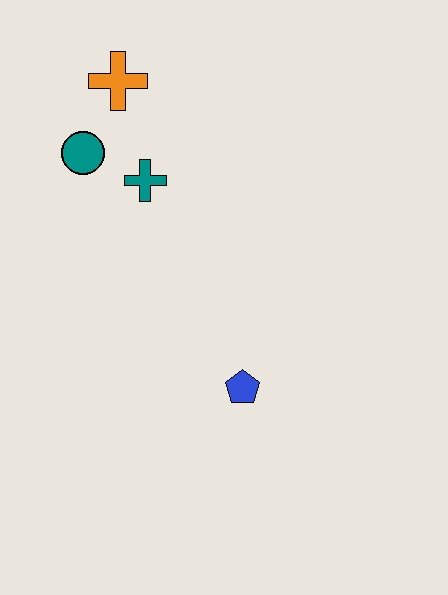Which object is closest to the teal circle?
The teal cross is closest to the teal circle.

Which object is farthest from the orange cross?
The blue pentagon is farthest from the orange cross.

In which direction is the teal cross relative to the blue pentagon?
The teal cross is above the blue pentagon.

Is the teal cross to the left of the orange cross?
No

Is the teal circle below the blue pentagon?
No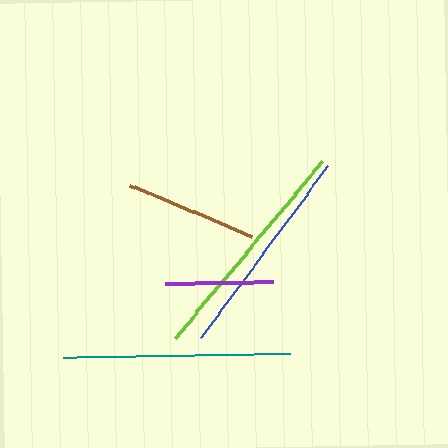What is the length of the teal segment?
The teal segment is approximately 227 pixels long.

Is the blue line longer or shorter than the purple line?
The blue line is longer than the purple line.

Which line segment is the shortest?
The purple line is the shortest at approximately 108 pixels.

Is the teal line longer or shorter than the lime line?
The lime line is longer than the teal line.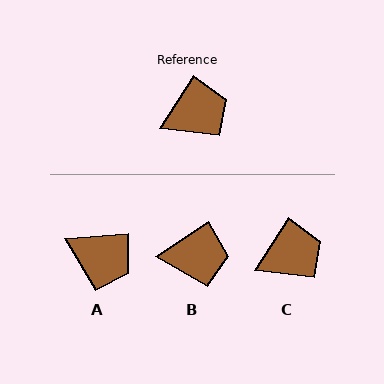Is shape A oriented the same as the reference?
No, it is off by about 53 degrees.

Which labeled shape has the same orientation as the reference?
C.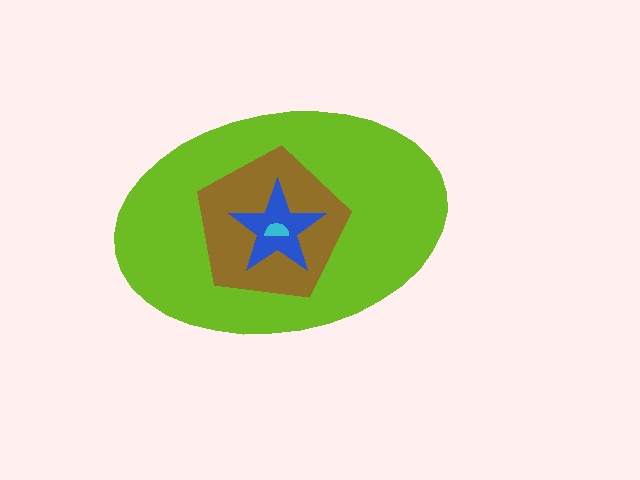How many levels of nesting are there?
4.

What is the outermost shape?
The lime ellipse.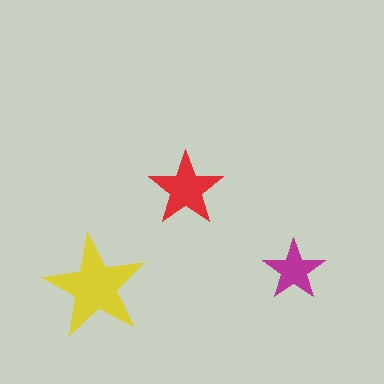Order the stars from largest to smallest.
the yellow one, the red one, the magenta one.